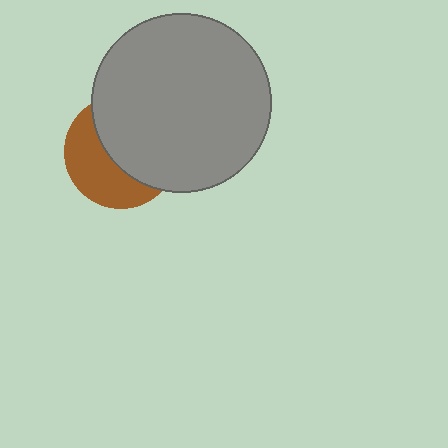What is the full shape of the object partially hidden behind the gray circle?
The partially hidden object is a brown circle.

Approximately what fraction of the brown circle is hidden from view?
Roughly 57% of the brown circle is hidden behind the gray circle.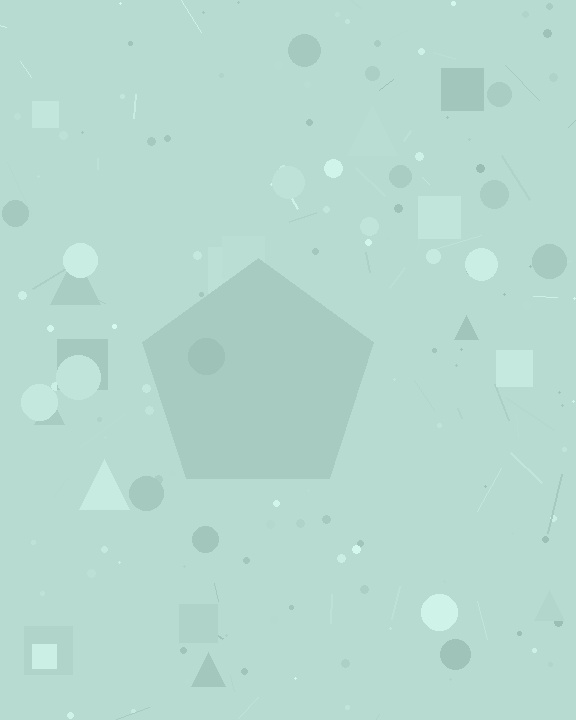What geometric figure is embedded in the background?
A pentagon is embedded in the background.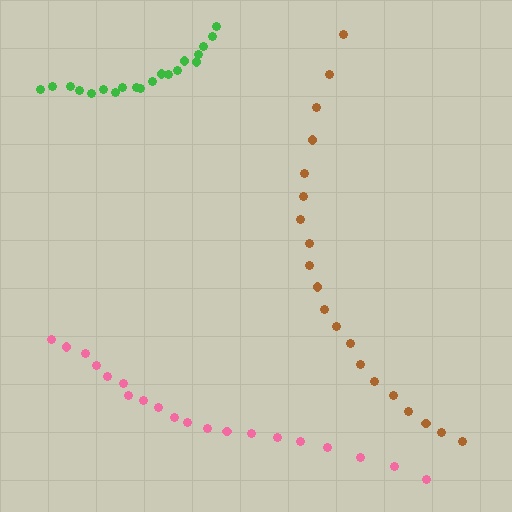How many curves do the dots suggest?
There are 3 distinct paths.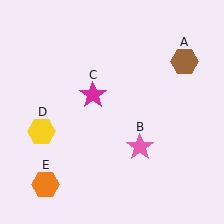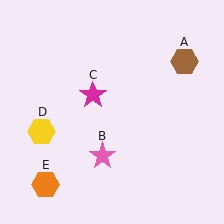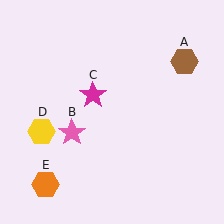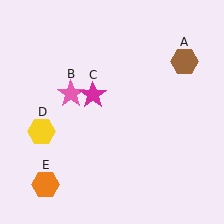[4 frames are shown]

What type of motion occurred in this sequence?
The pink star (object B) rotated clockwise around the center of the scene.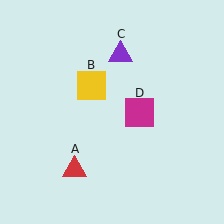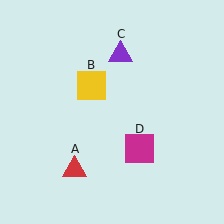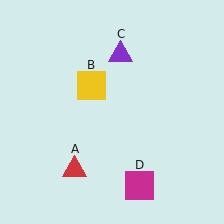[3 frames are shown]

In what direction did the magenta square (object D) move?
The magenta square (object D) moved down.